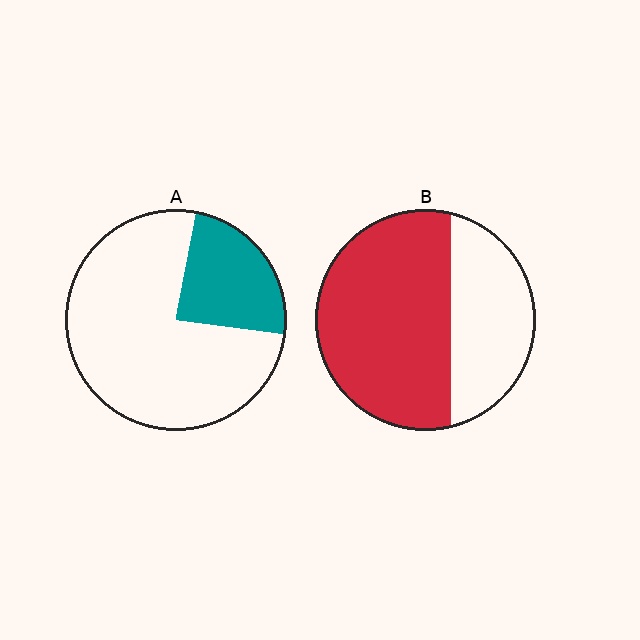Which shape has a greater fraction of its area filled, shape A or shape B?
Shape B.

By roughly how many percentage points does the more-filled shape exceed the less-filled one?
By roughly 40 percentage points (B over A).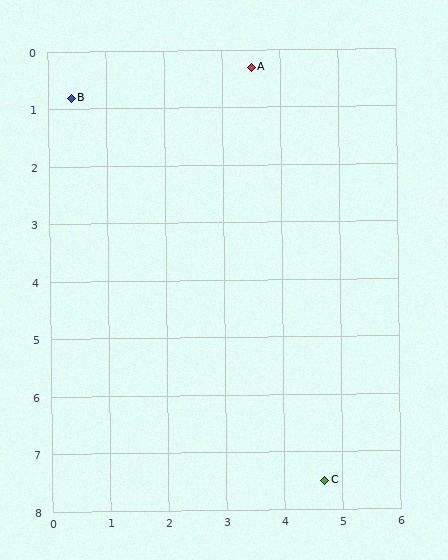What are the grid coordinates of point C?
Point C is at approximately (4.7, 7.5).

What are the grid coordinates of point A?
Point A is at approximately (3.5, 0.3).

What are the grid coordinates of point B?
Point B is at approximately (0.4, 0.8).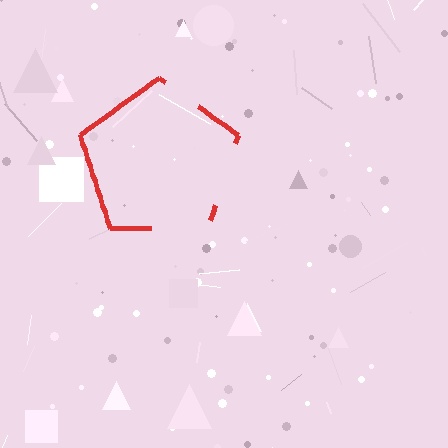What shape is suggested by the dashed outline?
The dashed outline suggests a pentagon.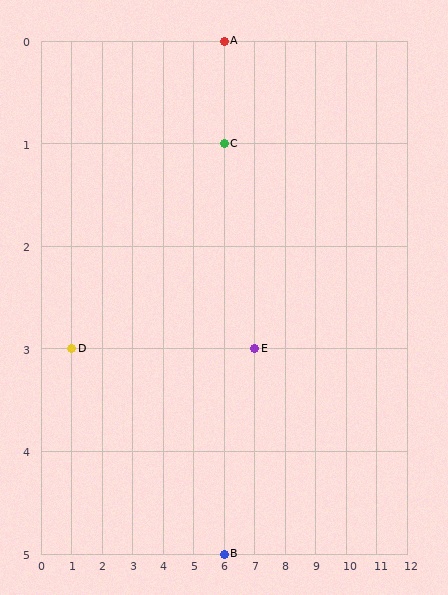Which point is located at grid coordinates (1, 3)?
Point D is at (1, 3).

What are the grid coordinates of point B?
Point B is at grid coordinates (6, 5).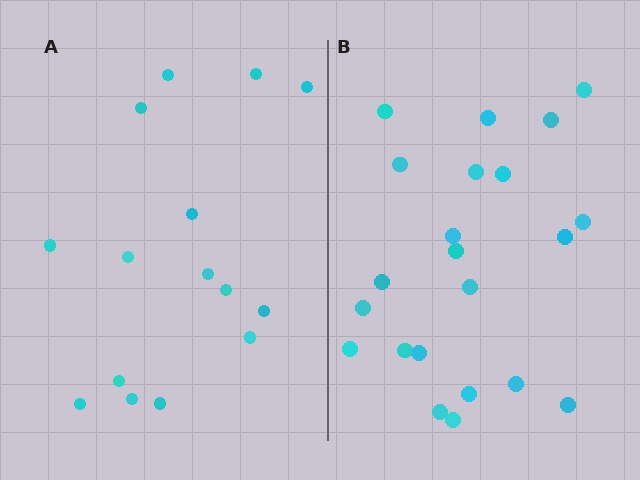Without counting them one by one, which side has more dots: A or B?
Region B (the right region) has more dots.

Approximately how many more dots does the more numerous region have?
Region B has roughly 8 or so more dots than region A.